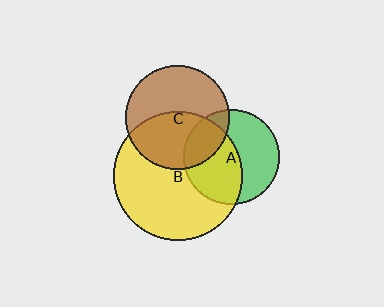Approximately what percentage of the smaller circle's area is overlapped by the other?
Approximately 50%.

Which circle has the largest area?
Circle B (yellow).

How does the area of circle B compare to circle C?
Approximately 1.5 times.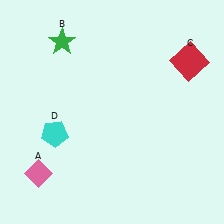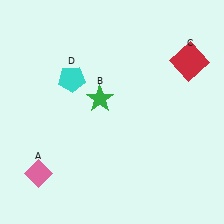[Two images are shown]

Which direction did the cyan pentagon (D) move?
The cyan pentagon (D) moved up.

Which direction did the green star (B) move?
The green star (B) moved down.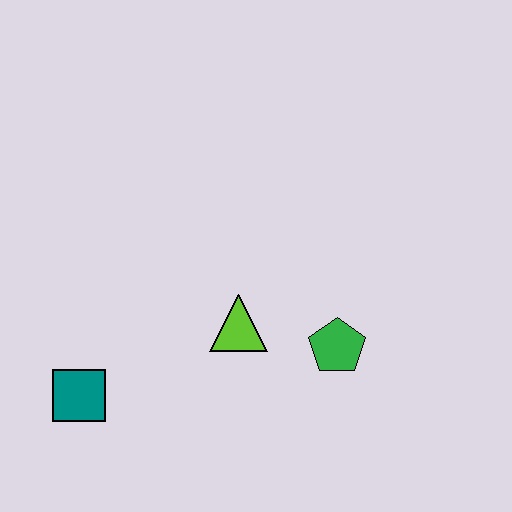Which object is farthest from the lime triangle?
The teal square is farthest from the lime triangle.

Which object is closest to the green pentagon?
The lime triangle is closest to the green pentagon.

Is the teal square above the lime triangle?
No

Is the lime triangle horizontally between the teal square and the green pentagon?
Yes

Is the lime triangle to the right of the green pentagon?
No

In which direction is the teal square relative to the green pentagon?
The teal square is to the left of the green pentagon.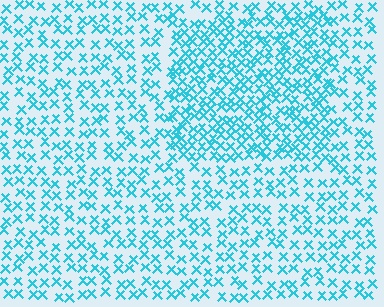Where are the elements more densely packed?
The elements are more densely packed inside the rectangle boundary.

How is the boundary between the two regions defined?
The boundary is defined by a change in element density (approximately 1.8x ratio). All elements are the same color, size, and shape.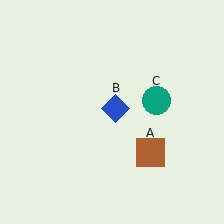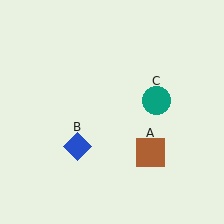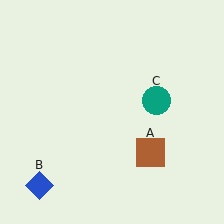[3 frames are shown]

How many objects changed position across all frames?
1 object changed position: blue diamond (object B).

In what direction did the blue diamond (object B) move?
The blue diamond (object B) moved down and to the left.